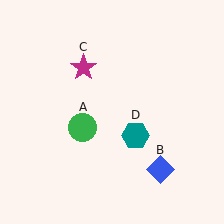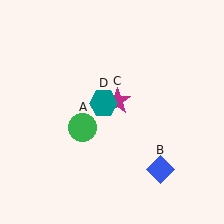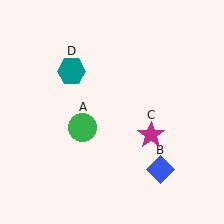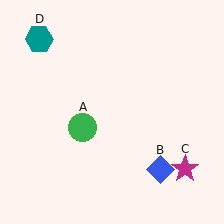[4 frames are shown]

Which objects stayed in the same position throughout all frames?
Green circle (object A) and blue diamond (object B) remained stationary.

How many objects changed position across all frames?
2 objects changed position: magenta star (object C), teal hexagon (object D).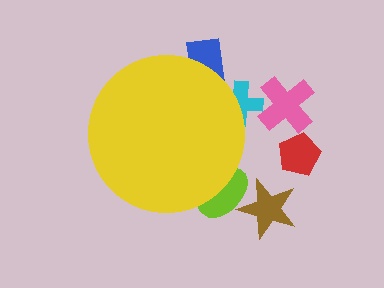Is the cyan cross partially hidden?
Yes, the cyan cross is partially hidden behind the yellow circle.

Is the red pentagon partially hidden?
No, the red pentagon is fully visible.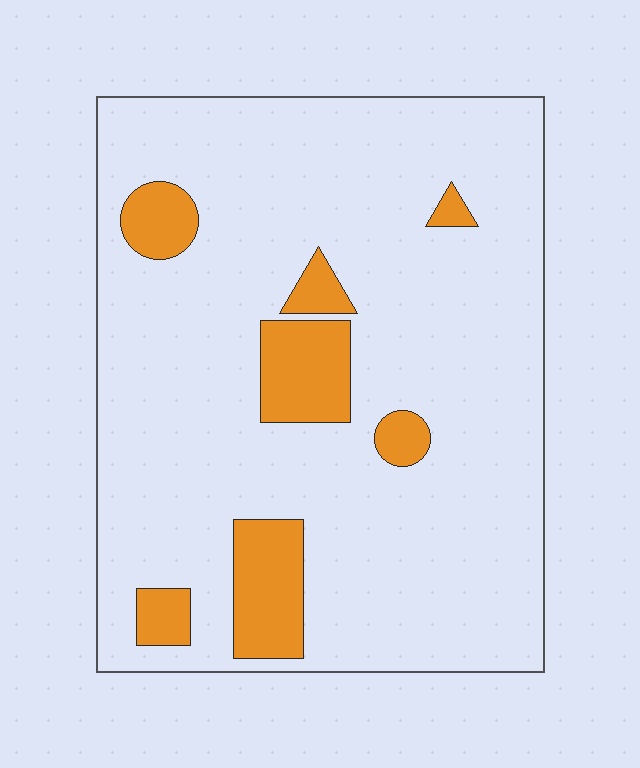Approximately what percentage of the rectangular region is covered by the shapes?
Approximately 15%.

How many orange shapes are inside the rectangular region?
7.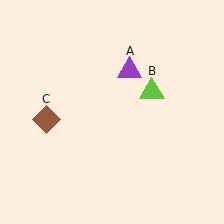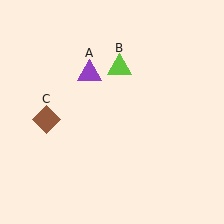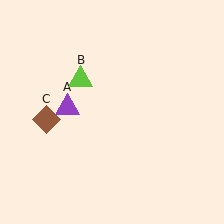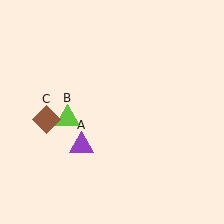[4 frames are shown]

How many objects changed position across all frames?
2 objects changed position: purple triangle (object A), lime triangle (object B).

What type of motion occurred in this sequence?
The purple triangle (object A), lime triangle (object B) rotated counterclockwise around the center of the scene.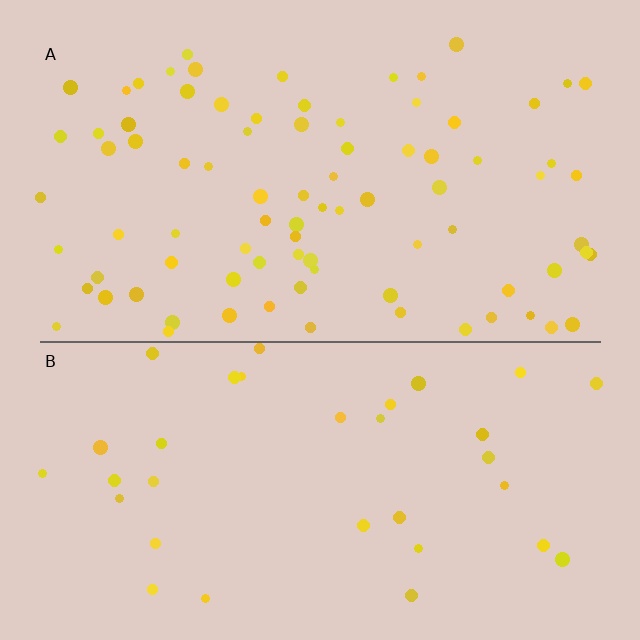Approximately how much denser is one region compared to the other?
Approximately 2.5× — region A over region B.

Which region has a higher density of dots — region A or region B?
A (the top).